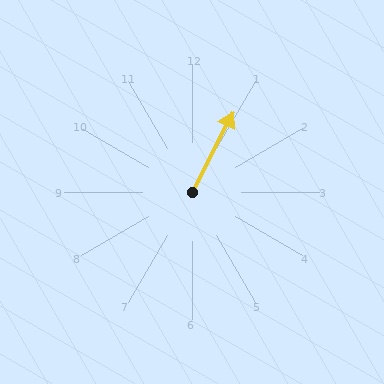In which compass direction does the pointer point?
Northeast.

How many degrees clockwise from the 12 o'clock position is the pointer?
Approximately 27 degrees.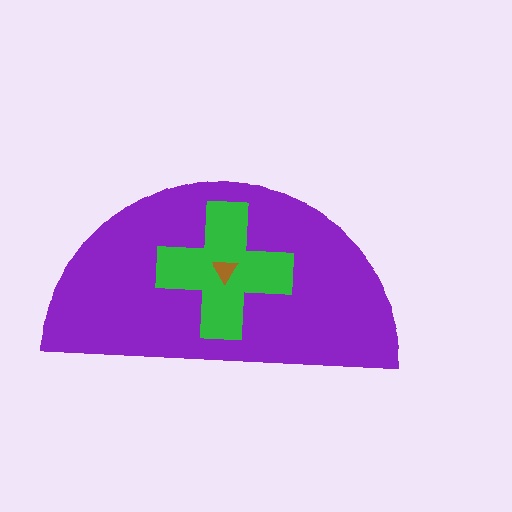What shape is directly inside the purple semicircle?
The green cross.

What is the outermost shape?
The purple semicircle.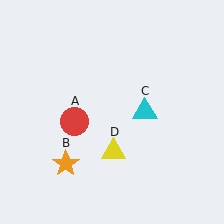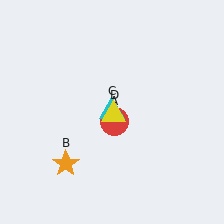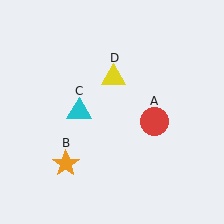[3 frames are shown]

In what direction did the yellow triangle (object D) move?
The yellow triangle (object D) moved up.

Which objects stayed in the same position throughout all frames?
Orange star (object B) remained stationary.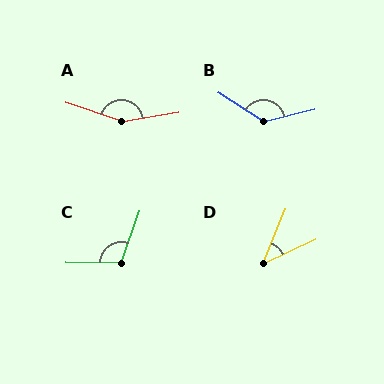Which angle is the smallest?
D, at approximately 42 degrees.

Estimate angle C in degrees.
Approximately 109 degrees.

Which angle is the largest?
A, at approximately 151 degrees.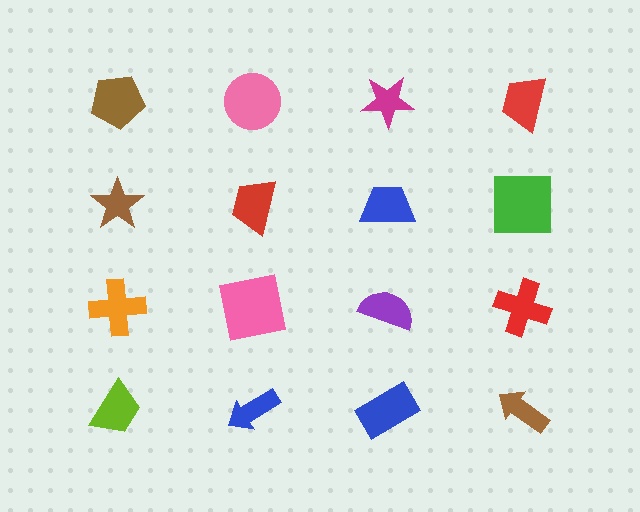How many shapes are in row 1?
4 shapes.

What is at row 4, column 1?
A lime trapezoid.